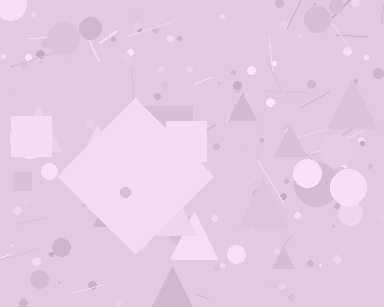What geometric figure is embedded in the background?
A diamond is embedded in the background.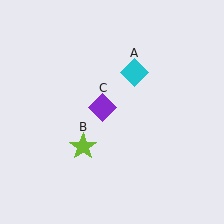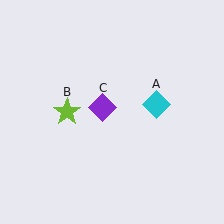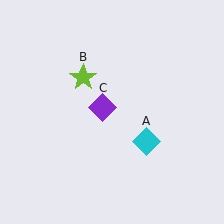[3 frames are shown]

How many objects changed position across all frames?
2 objects changed position: cyan diamond (object A), lime star (object B).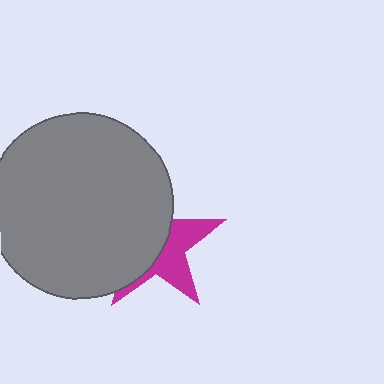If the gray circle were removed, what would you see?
You would see the complete magenta star.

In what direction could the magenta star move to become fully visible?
The magenta star could move right. That would shift it out from behind the gray circle entirely.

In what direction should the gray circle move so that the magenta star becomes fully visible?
The gray circle should move left. That is the shortest direction to clear the overlap and leave the magenta star fully visible.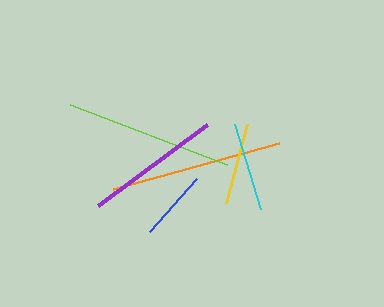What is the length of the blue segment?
The blue segment is approximately 71 pixels long.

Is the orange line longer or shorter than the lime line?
The orange line is longer than the lime line.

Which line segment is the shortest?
The blue line is the shortest at approximately 71 pixels.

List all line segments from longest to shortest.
From longest to shortest: orange, lime, purple, cyan, yellow, blue.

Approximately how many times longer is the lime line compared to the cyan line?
The lime line is approximately 1.9 times the length of the cyan line.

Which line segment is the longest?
The orange line is the longest at approximately 173 pixels.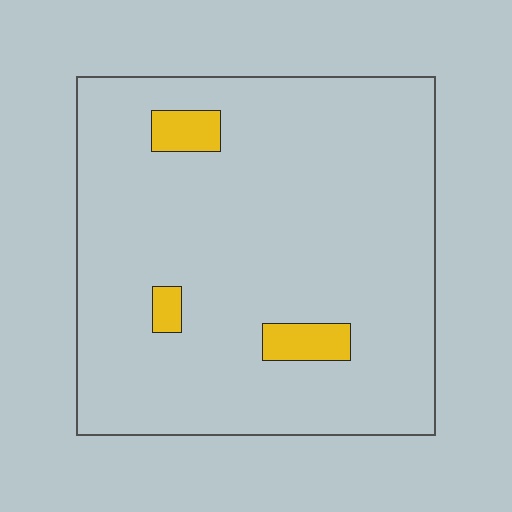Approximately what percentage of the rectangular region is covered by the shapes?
Approximately 5%.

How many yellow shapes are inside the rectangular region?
3.